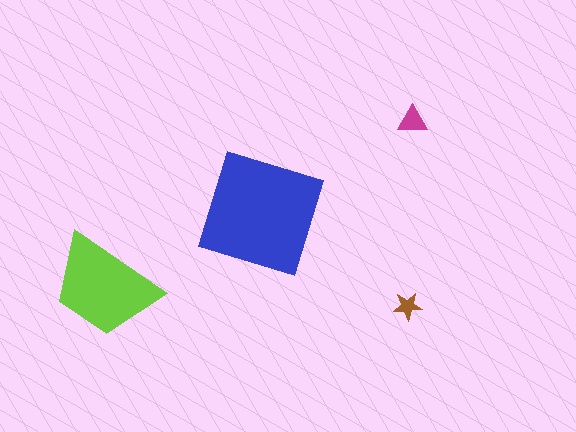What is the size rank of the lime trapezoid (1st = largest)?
2nd.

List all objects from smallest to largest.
The brown star, the magenta triangle, the lime trapezoid, the blue square.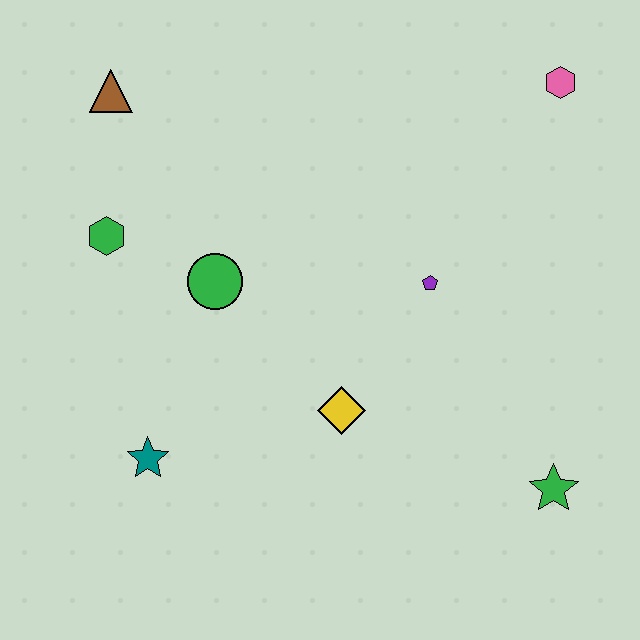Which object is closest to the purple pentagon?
The yellow diamond is closest to the purple pentagon.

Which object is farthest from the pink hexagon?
The teal star is farthest from the pink hexagon.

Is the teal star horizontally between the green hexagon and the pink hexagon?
Yes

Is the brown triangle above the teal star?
Yes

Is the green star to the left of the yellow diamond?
No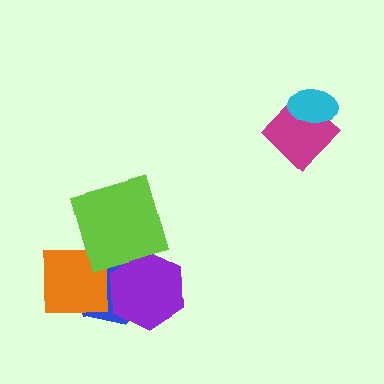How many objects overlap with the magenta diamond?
1 object overlaps with the magenta diamond.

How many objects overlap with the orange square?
1 object overlaps with the orange square.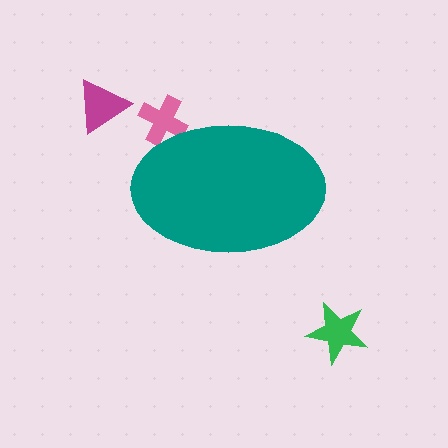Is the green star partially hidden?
No, the green star is fully visible.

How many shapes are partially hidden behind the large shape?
1 shape is partially hidden.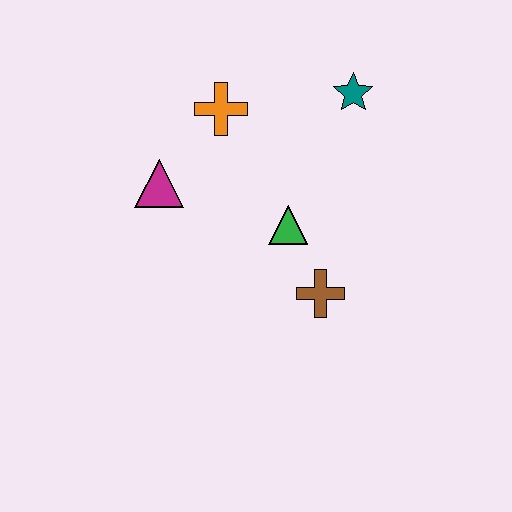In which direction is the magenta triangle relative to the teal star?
The magenta triangle is to the left of the teal star.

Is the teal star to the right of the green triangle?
Yes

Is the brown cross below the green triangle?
Yes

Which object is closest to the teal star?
The orange cross is closest to the teal star.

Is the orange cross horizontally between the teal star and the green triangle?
No